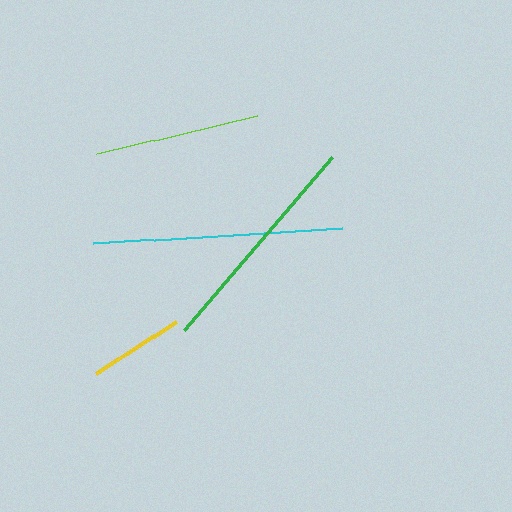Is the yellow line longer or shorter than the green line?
The green line is longer than the yellow line.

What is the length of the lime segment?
The lime segment is approximately 164 pixels long.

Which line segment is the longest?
The cyan line is the longest at approximately 250 pixels.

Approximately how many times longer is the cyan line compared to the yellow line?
The cyan line is approximately 2.6 times the length of the yellow line.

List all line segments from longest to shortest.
From longest to shortest: cyan, green, lime, yellow.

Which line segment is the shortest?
The yellow line is the shortest at approximately 95 pixels.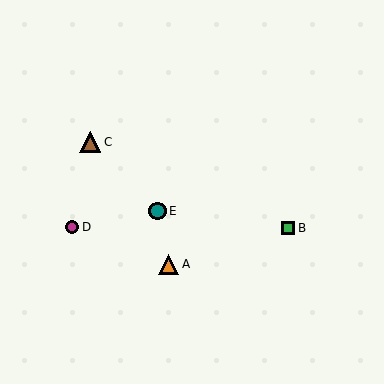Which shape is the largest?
The brown triangle (labeled C) is the largest.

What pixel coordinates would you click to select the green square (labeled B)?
Click at (288, 228) to select the green square B.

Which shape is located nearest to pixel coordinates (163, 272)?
The orange triangle (labeled A) at (169, 264) is nearest to that location.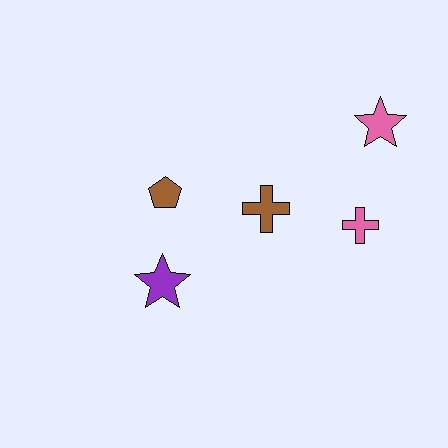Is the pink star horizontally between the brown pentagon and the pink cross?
No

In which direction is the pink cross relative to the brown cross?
The pink cross is to the right of the brown cross.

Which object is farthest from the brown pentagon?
The pink star is farthest from the brown pentagon.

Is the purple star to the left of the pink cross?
Yes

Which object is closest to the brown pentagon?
The purple star is closest to the brown pentagon.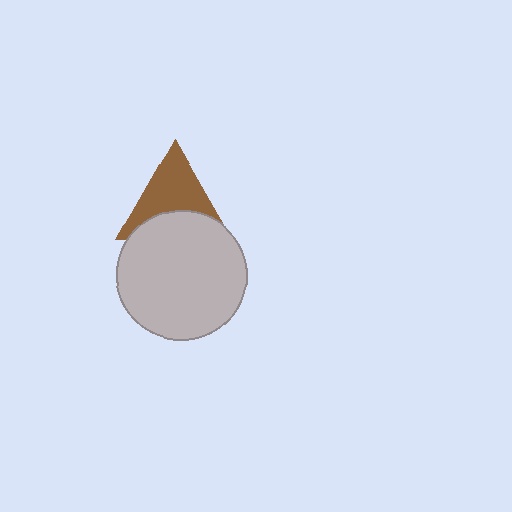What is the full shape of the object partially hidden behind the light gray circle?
The partially hidden object is a brown triangle.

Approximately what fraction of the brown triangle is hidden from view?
Roughly 39% of the brown triangle is hidden behind the light gray circle.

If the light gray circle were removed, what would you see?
You would see the complete brown triangle.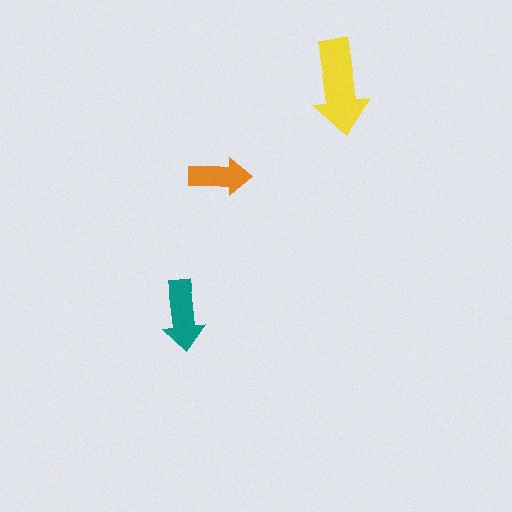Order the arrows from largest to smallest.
the yellow one, the teal one, the orange one.